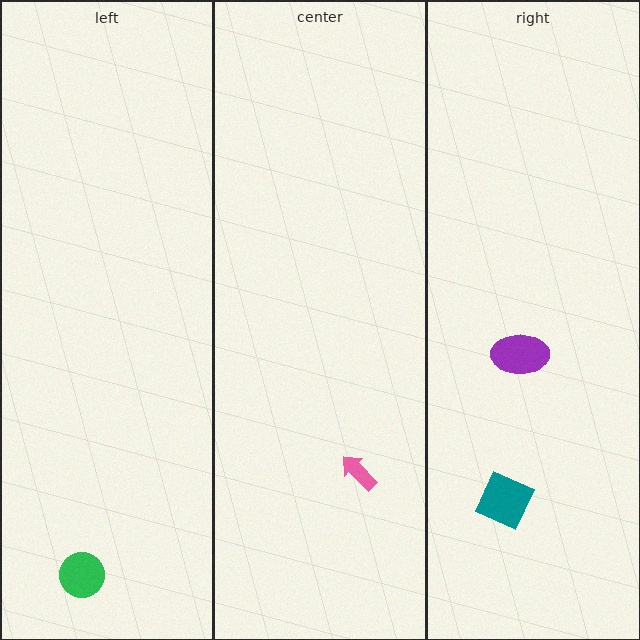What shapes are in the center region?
The pink arrow.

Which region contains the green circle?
The left region.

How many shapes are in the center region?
1.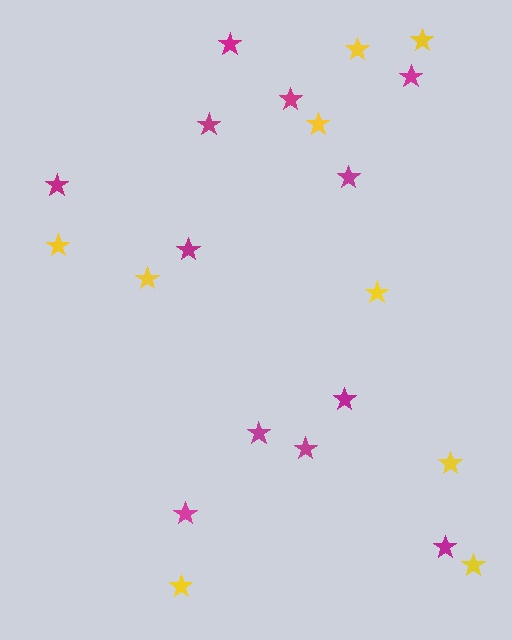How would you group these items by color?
There are 2 groups: one group of magenta stars (12) and one group of yellow stars (9).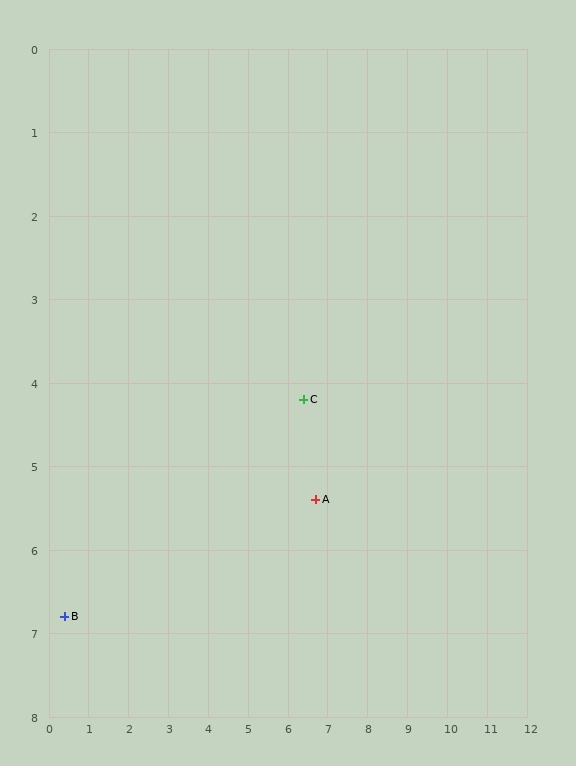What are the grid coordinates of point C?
Point C is at approximately (6.4, 4.2).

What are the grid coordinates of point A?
Point A is at approximately (6.7, 5.4).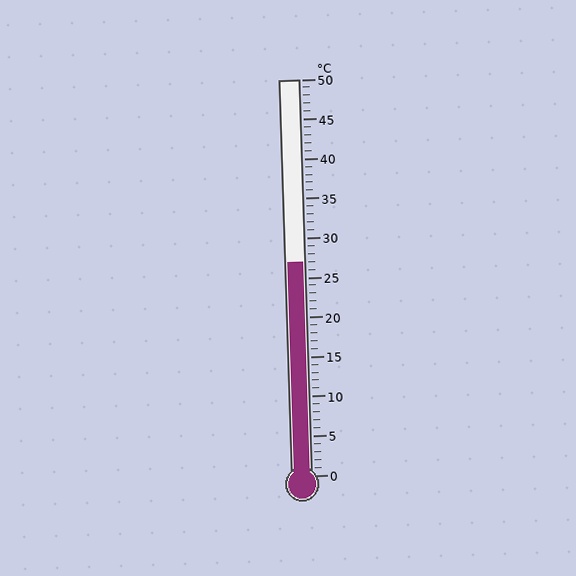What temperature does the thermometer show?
The thermometer shows approximately 27°C.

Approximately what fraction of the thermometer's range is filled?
The thermometer is filled to approximately 55% of its range.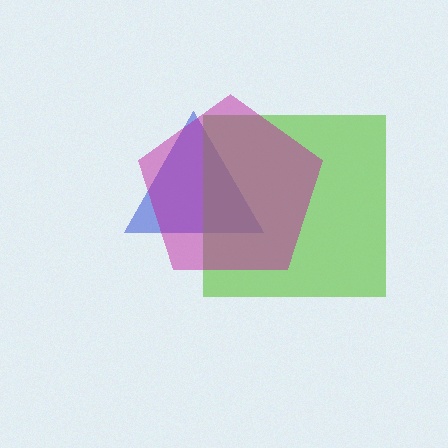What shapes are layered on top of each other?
The layered shapes are: a blue triangle, a lime square, a magenta pentagon.